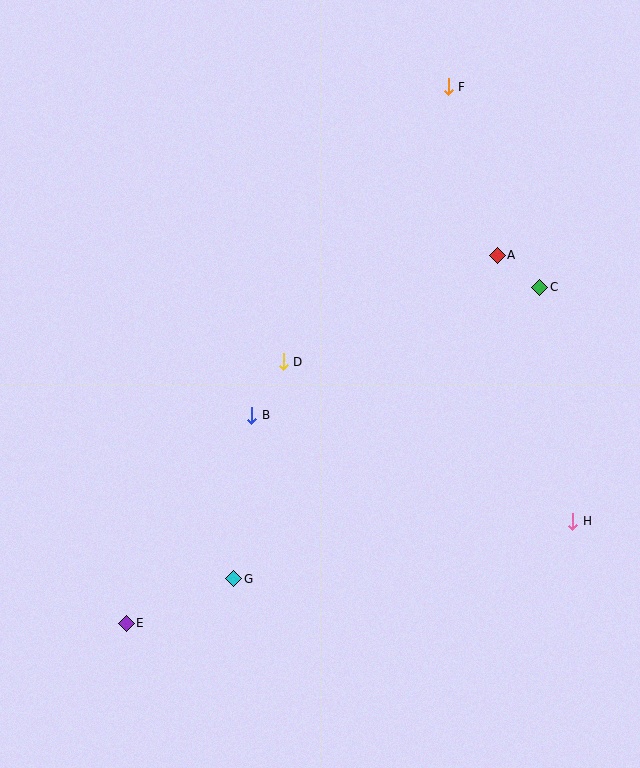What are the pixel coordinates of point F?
Point F is at (448, 87).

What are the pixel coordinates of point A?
Point A is at (497, 255).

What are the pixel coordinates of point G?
Point G is at (234, 579).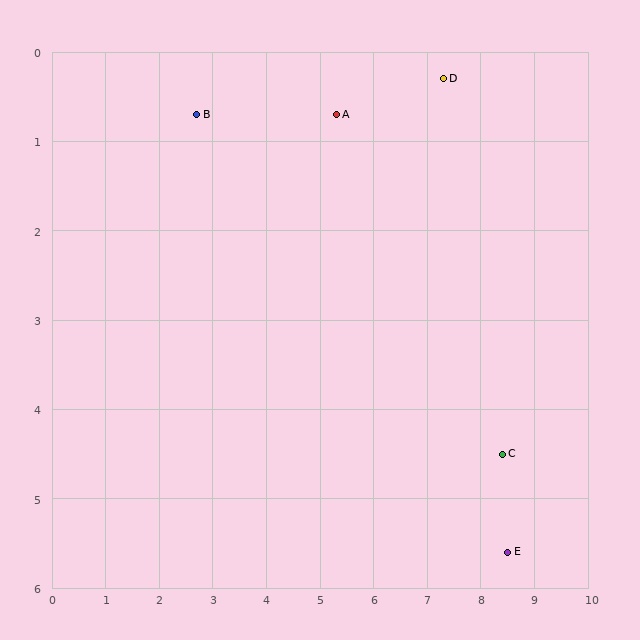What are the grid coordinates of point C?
Point C is at approximately (8.4, 4.5).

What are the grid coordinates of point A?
Point A is at approximately (5.3, 0.7).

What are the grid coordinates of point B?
Point B is at approximately (2.7, 0.7).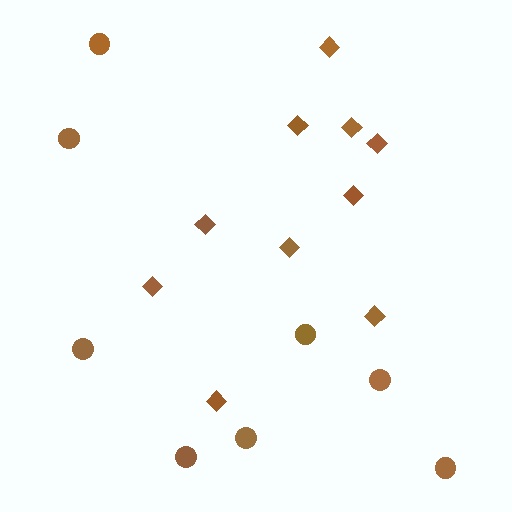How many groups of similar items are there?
There are 2 groups: one group of circles (8) and one group of diamonds (10).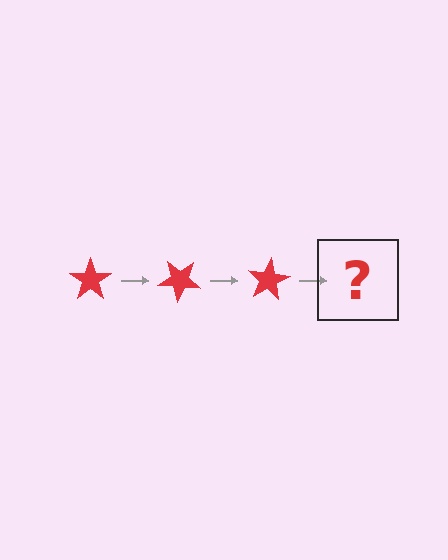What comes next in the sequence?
The next element should be a red star rotated 120 degrees.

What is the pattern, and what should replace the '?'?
The pattern is that the star rotates 40 degrees each step. The '?' should be a red star rotated 120 degrees.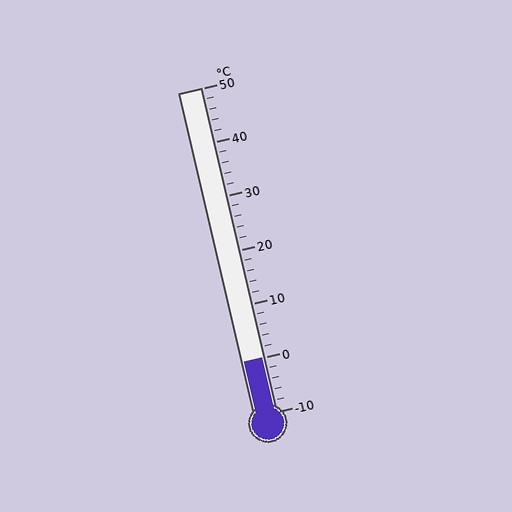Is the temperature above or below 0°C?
The temperature is at 0°C.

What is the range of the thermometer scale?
The thermometer scale ranges from -10°C to 50°C.